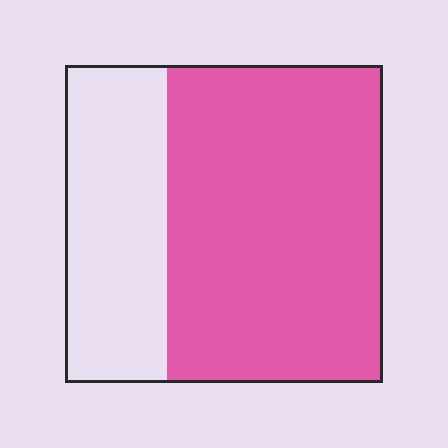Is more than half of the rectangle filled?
Yes.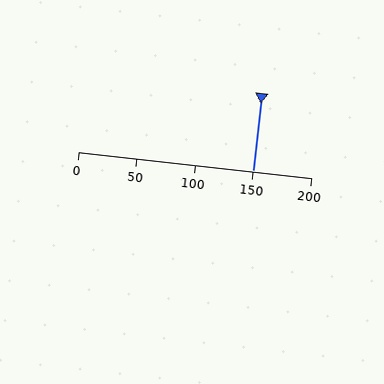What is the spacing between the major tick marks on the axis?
The major ticks are spaced 50 apart.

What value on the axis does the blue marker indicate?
The marker indicates approximately 150.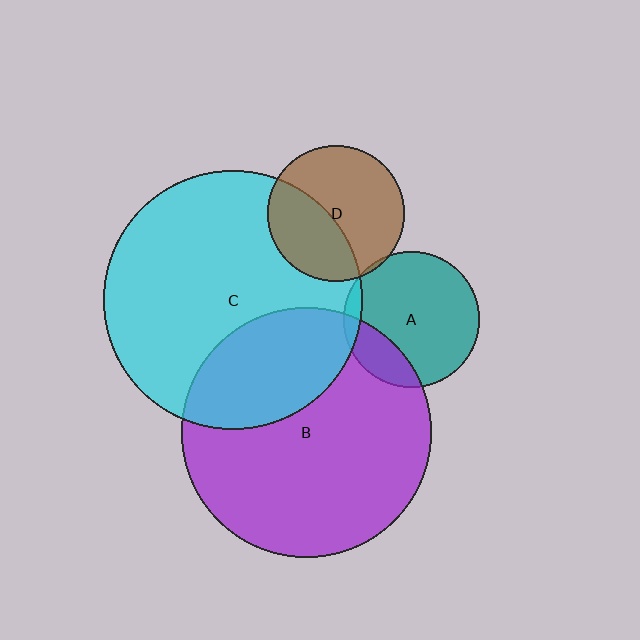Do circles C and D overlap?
Yes.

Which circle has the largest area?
Circle C (cyan).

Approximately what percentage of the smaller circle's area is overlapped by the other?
Approximately 40%.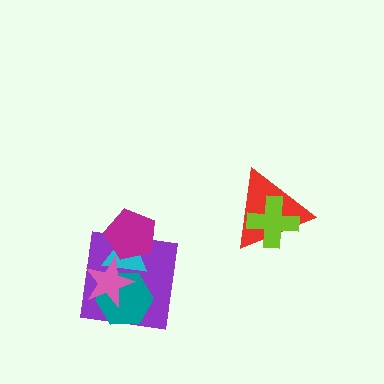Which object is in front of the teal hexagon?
The pink star is in front of the teal hexagon.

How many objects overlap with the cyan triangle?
4 objects overlap with the cyan triangle.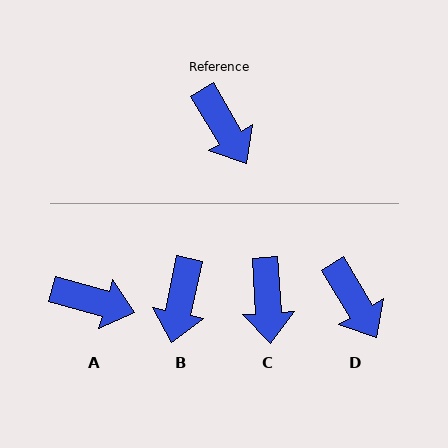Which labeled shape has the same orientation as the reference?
D.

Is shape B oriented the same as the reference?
No, it is off by about 43 degrees.